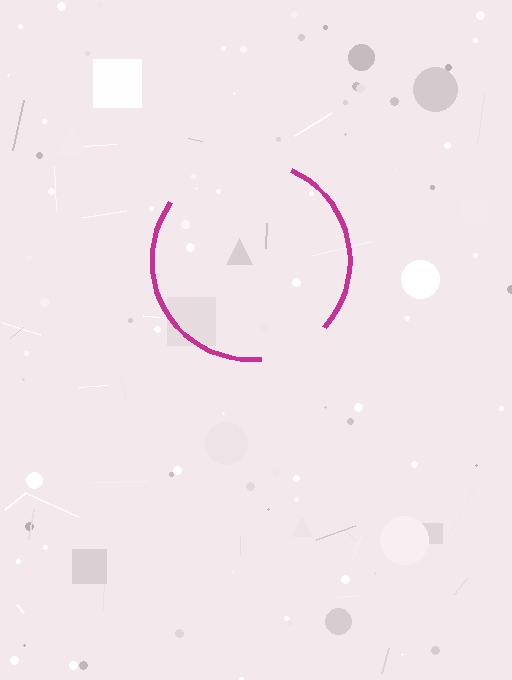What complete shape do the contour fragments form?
The contour fragments form a circle.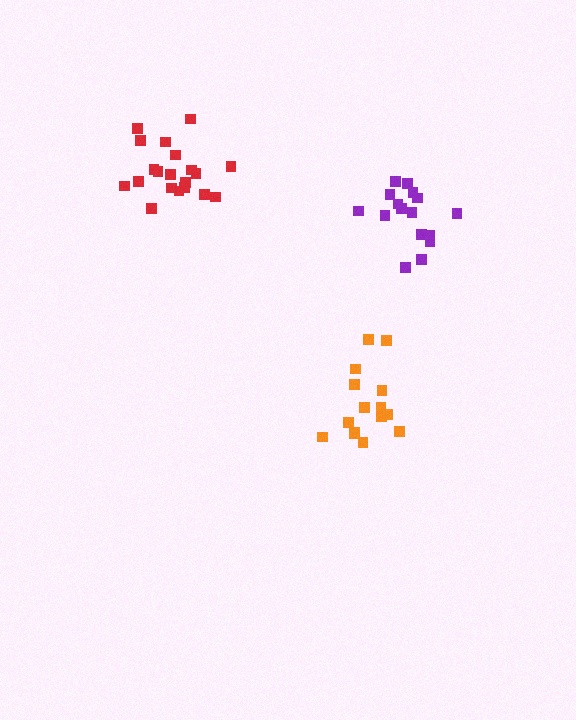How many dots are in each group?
Group 1: 15 dots, Group 2: 20 dots, Group 3: 16 dots (51 total).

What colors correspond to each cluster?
The clusters are colored: orange, red, purple.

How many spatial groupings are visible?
There are 3 spatial groupings.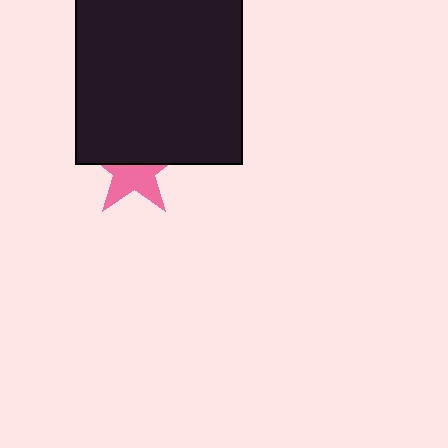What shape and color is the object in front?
The object in front is a black square.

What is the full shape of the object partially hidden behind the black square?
The partially hidden object is a pink star.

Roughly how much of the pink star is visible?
About half of it is visible (roughly 51%).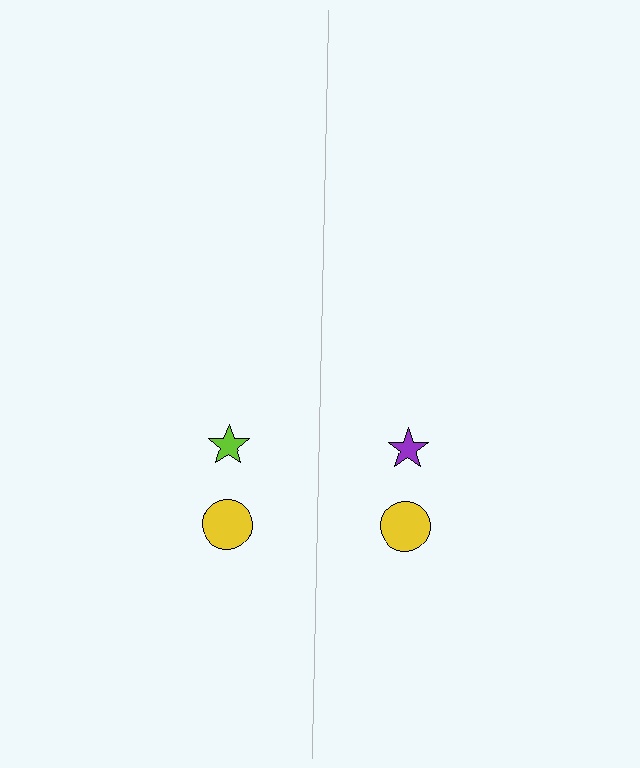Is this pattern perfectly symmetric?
No, the pattern is not perfectly symmetric. The purple star on the right side breaks the symmetry — its mirror counterpart is lime.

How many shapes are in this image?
There are 4 shapes in this image.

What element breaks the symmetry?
The purple star on the right side breaks the symmetry — its mirror counterpart is lime.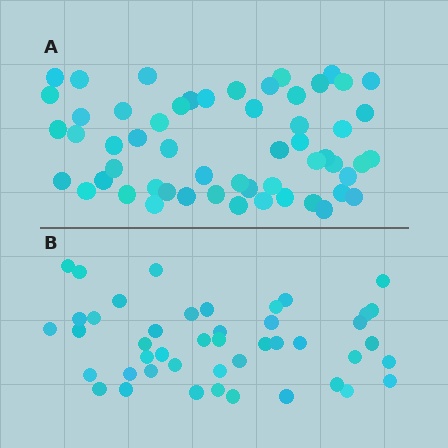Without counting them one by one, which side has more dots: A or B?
Region A (the top region) has more dots.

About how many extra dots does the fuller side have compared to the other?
Region A has roughly 12 or so more dots than region B.